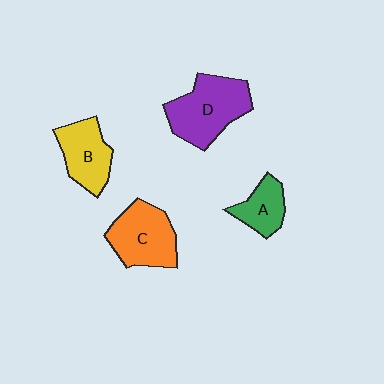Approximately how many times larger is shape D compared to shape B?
Approximately 1.4 times.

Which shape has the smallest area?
Shape A (green).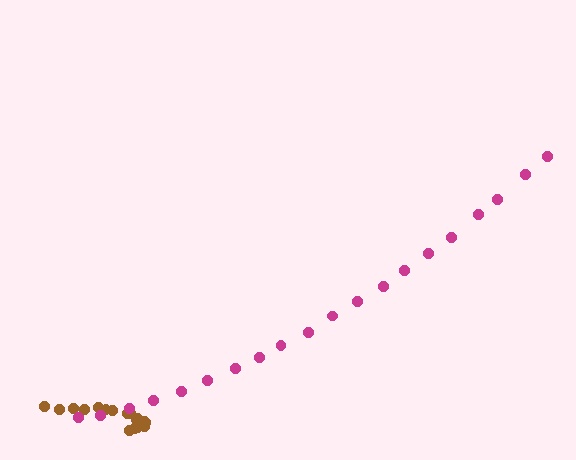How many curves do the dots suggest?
There are 2 distinct paths.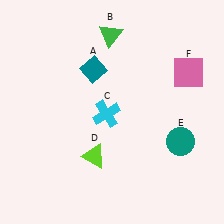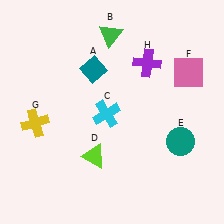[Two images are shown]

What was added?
A yellow cross (G), a purple cross (H) were added in Image 2.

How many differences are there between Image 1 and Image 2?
There are 2 differences between the two images.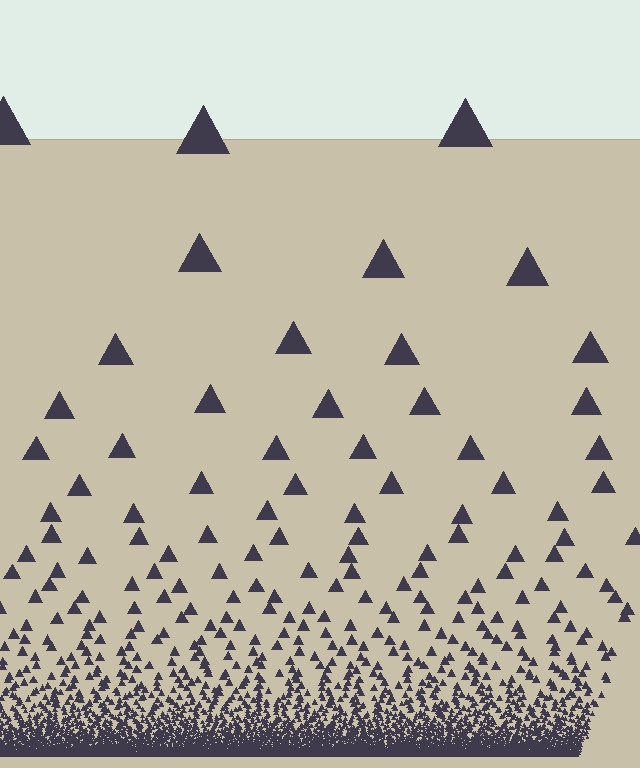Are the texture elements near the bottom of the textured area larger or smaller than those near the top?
Smaller. The gradient is inverted — elements near the bottom are smaller and denser.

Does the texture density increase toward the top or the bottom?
Density increases toward the bottom.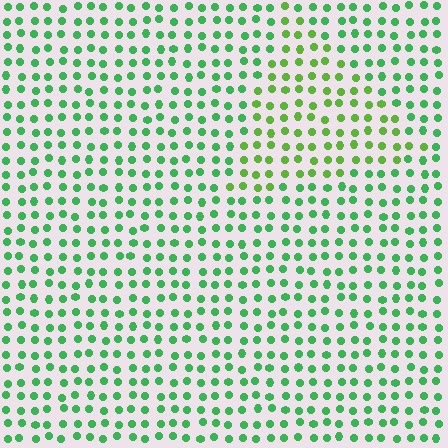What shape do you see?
I see a triangle.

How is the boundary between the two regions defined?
The boundary is defined purely by a slight shift in hue (about 31 degrees). Spacing, size, and orientation are identical on both sides.